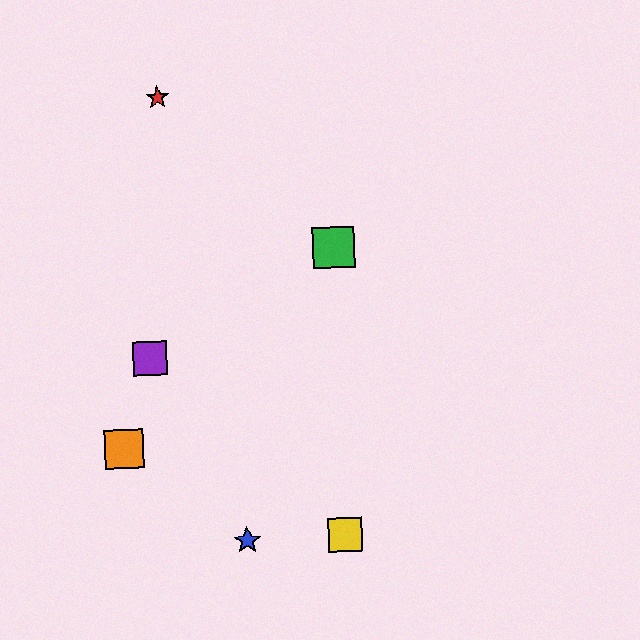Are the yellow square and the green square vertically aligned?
Yes, both are at x≈345.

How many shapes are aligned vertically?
2 shapes (the green square, the yellow square) are aligned vertically.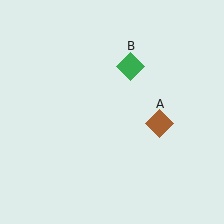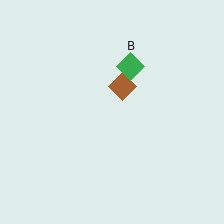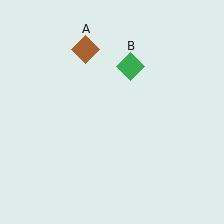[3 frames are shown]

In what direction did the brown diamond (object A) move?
The brown diamond (object A) moved up and to the left.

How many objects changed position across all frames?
1 object changed position: brown diamond (object A).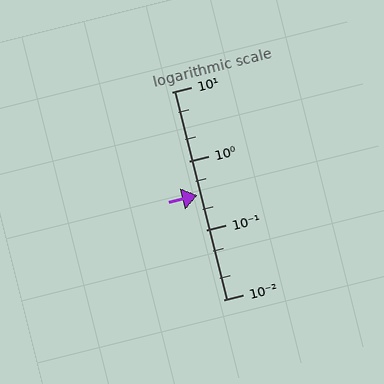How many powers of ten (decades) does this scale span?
The scale spans 3 decades, from 0.01 to 10.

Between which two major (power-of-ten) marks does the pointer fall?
The pointer is between 0.1 and 1.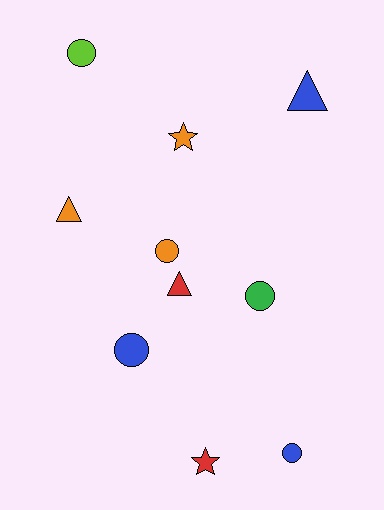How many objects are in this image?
There are 10 objects.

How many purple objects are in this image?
There are no purple objects.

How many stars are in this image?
There are 2 stars.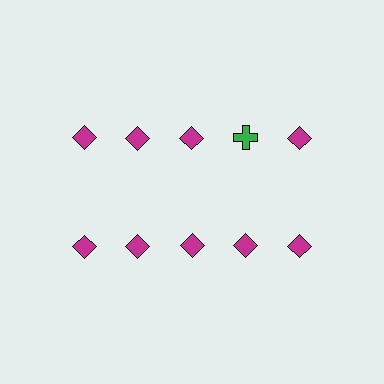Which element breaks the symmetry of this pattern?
The green cross in the top row, second from right column breaks the symmetry. All other shapes are magenta diamonds.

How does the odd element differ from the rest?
It differs in both color (green instead of magenta) and shape (cross instead of diamond).